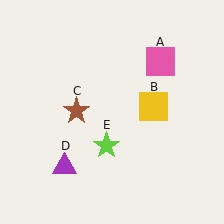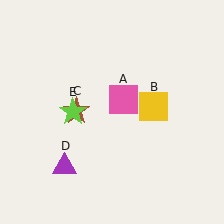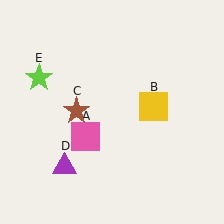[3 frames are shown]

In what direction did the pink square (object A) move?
The pink square (object A) moved down and to the left.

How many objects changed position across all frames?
2 objects changed position: pink square (object A), lime star (object E).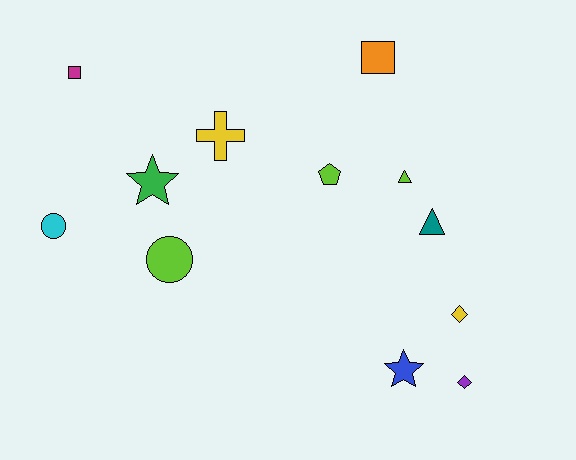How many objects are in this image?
There are 12 objects.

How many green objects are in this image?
There is 1 green object.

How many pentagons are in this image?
There is 1 pentagon.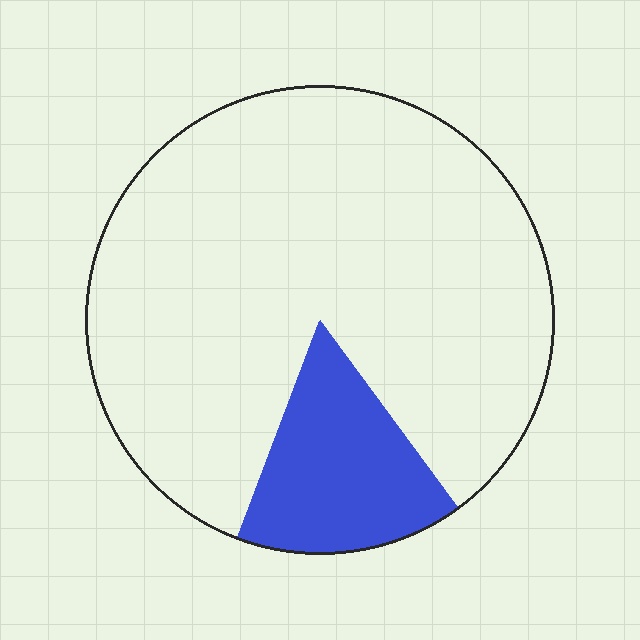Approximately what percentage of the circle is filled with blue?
Approximately 15%.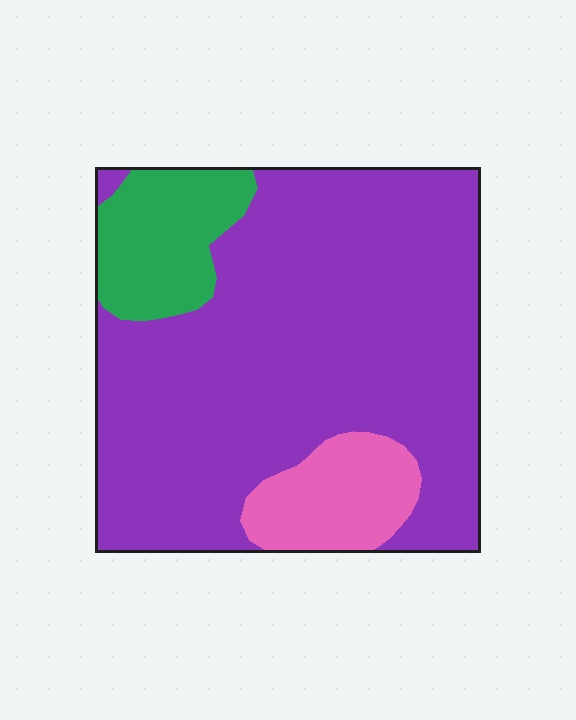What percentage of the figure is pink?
Pink covers roughly 10% of the figure.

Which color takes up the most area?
Purple, at roughly 75%.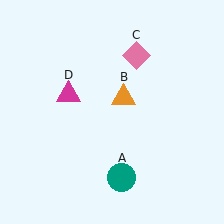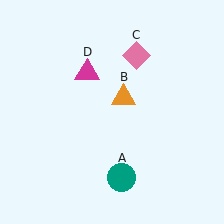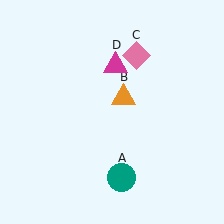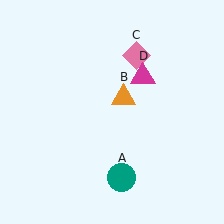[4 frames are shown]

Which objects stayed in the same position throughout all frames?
Teal circle (object A) and orange triangle (object B) and pink diamond (object C) remained stationary.